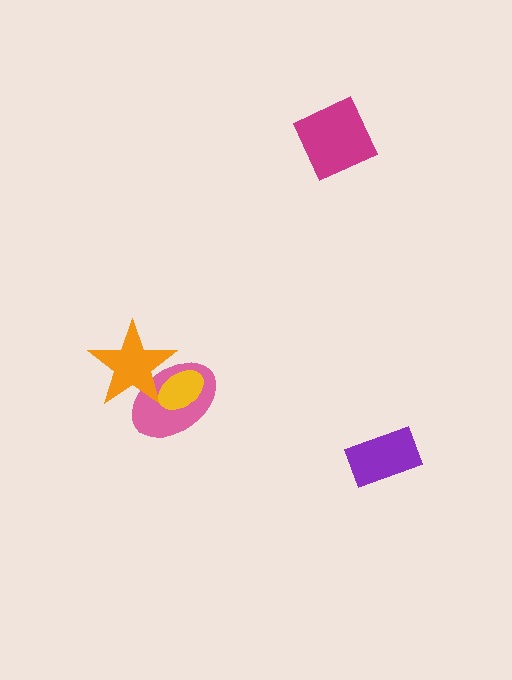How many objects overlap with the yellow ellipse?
2 objects overlap with the yellow ellipse.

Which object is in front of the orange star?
The yellow ellipse is in front of the orange star.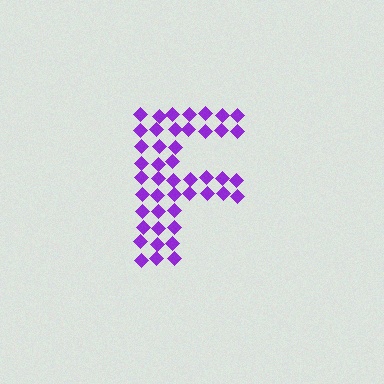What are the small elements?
The small elements are diamonds.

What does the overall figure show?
The overall figure shows the letter F.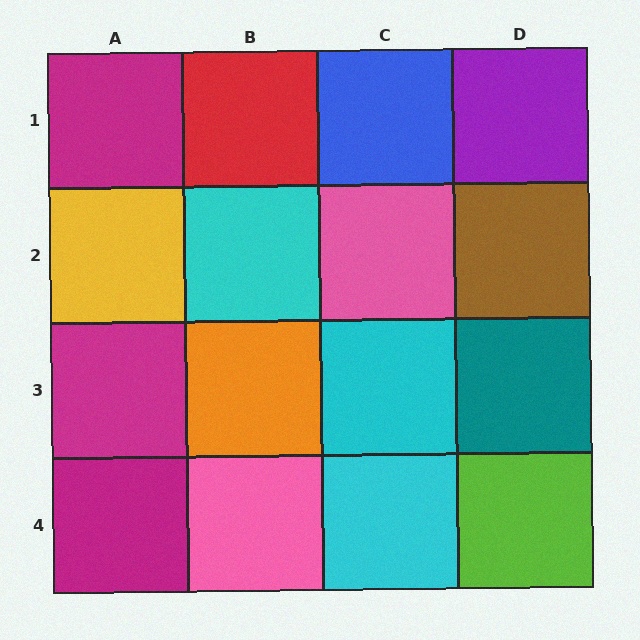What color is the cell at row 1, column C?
Blue.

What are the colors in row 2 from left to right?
Yellow, cyan, pink, brown.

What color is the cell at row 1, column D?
Purple.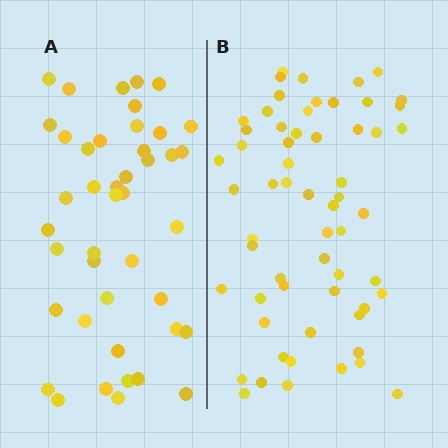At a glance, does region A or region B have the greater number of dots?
Region B (the right region) has more dots.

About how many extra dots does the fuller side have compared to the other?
Region B has approximately 15 more dots than region A.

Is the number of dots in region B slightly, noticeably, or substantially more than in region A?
Region B has noticeably more, but not dramatically so. The ratio is roughly 1.4 to 1.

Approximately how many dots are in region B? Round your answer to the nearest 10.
About 60 dots.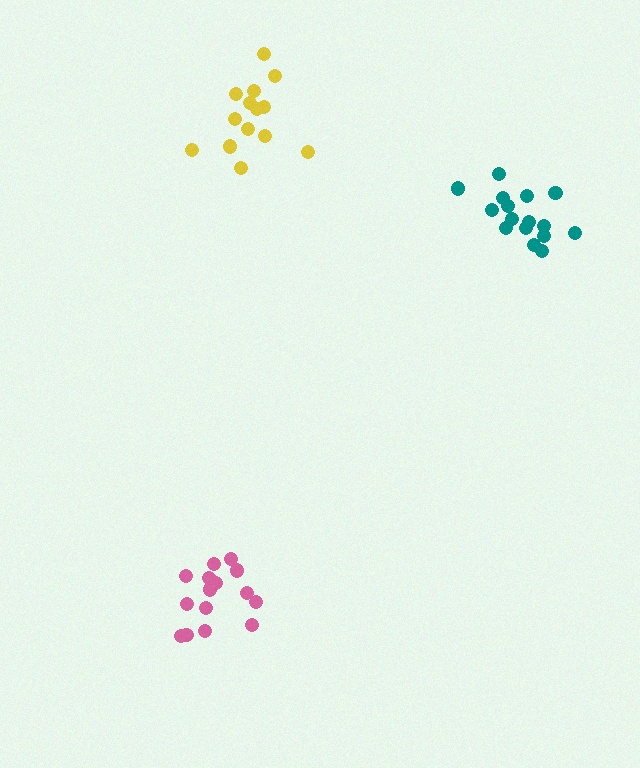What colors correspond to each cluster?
The clusters are colored: pink, teal, yellow.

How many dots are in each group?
Group 1: 16 dots, Group 2: 16 dots, Group 3: 14 dots (46 total).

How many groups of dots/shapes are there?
There are 3 groups.